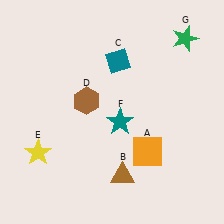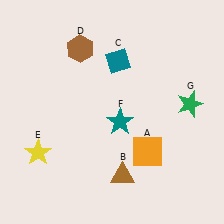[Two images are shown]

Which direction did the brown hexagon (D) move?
The brown hexagon (D) moved up.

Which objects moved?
The objects that moved are: the brown hexagon (D), the green star (G).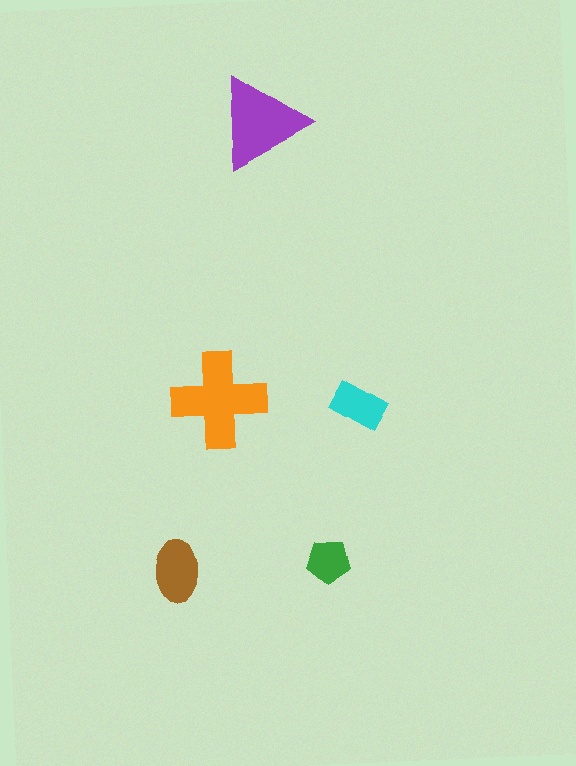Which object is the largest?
The orange cross.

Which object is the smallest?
The green pentagon.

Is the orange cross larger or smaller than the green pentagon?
Larger.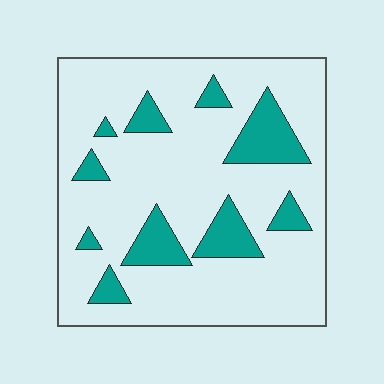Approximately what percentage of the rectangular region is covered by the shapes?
Approximately 20%.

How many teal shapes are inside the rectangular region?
10.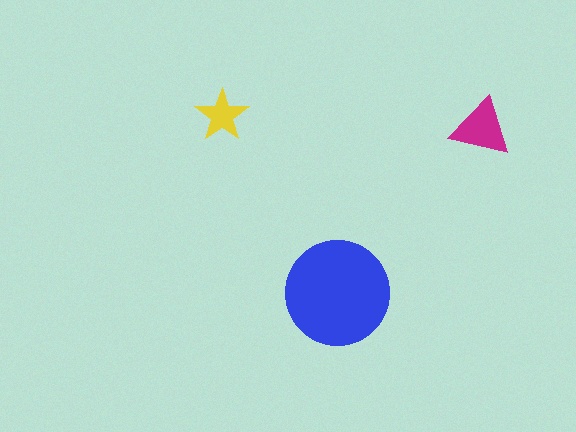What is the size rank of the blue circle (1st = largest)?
1st.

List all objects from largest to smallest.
The blue circle, the magenta triangle, the yellow star.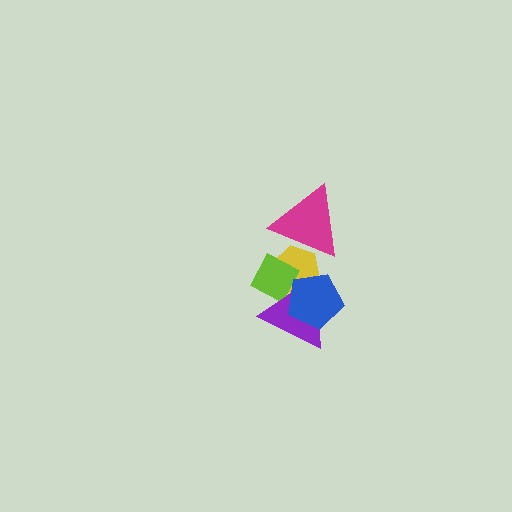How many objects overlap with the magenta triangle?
1 object overlaps with the magenta triangle.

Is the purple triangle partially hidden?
Yes, it is partially covered by another shape.